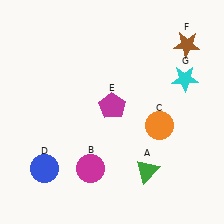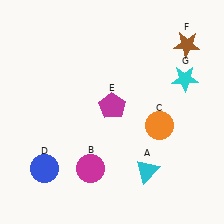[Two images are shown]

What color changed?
The triangle (A) changed from green in Image 1 to cyan in Image 2.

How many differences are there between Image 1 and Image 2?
There is 1 difference between the two images.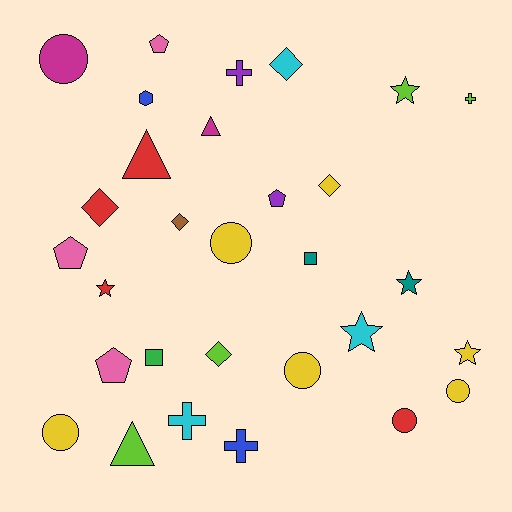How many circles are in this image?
There are 6 circles.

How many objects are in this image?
There are 30 objects.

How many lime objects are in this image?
There are 4 lime objects.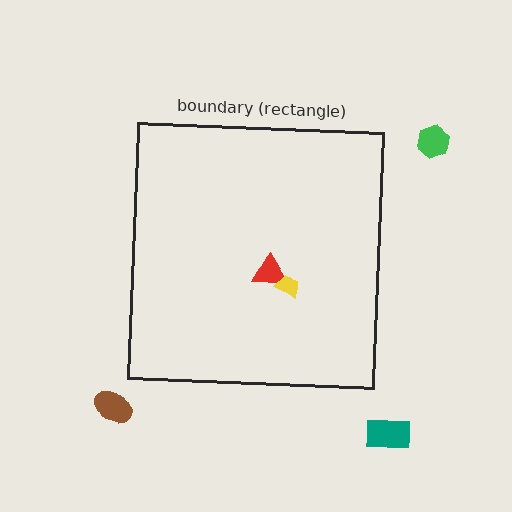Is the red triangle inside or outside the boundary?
Inside.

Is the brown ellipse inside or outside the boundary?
Outside.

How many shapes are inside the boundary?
2 inside, 3 outside.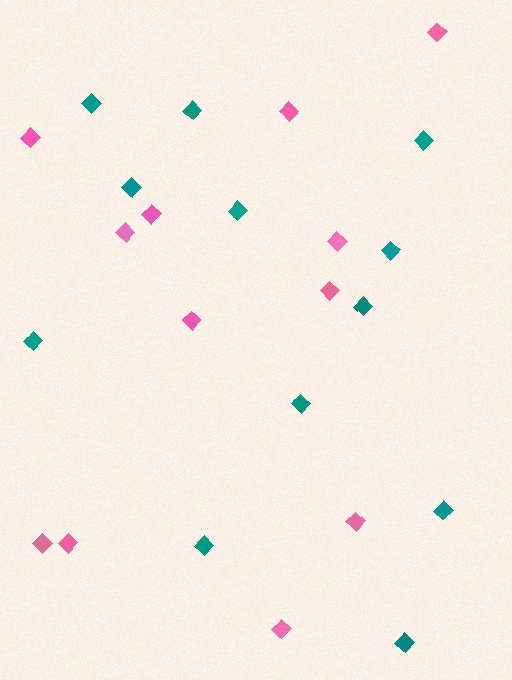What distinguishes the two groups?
There are 2 groups: one group of teal diamonds (12) and one group of pink diamonds (12).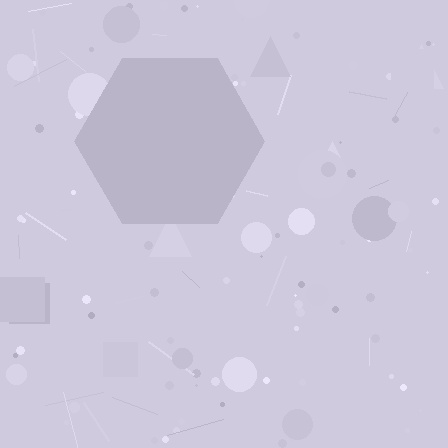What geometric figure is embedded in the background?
A hexagon is embedded in the background.